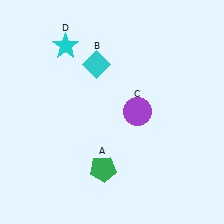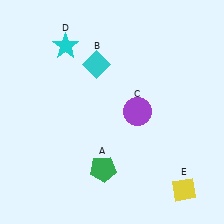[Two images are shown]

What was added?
A yellow diamond (E) was added in Image 2.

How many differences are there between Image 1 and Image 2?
There is 1 difference between the two images.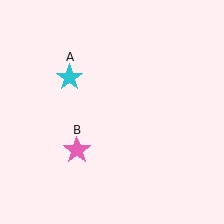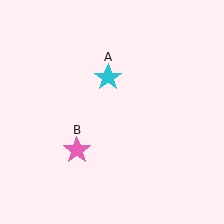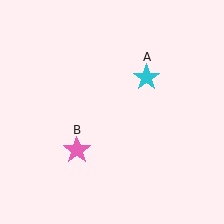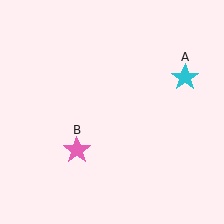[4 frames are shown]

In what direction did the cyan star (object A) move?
The cyan star (object A) moved right.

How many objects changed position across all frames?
1 object changed position: cyan star (object A).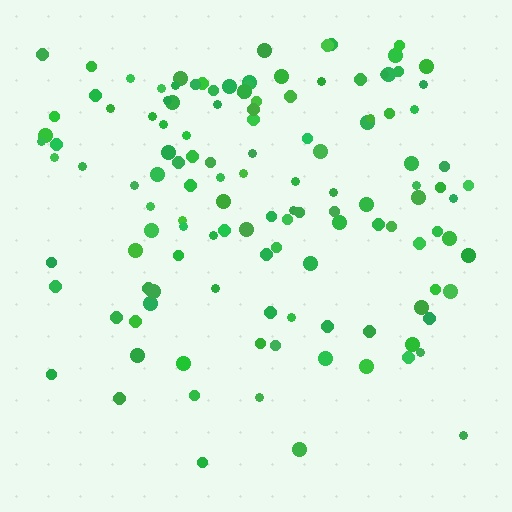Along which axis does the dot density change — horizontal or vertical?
Vertical.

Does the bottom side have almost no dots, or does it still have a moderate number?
Still a moderate number, just noticeably fewer than the top.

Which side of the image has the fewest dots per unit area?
The bottom.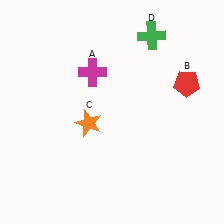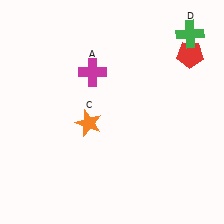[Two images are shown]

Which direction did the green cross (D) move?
The green cross (D) moved right.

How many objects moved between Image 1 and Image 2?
2 objects moved between the two images.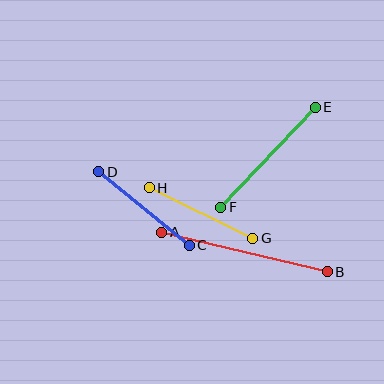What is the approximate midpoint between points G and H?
The midpoint is at approximately (201, 213) pixels.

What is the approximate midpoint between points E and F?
The midpoint is at approximately (268, 157) pixels.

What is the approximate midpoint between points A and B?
The midpoint is at approximately (244, 252) pixels.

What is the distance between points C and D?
The distance is approximately 116 pixels.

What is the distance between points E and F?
The distance is approximately 137 pixels.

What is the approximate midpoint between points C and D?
The midpoint is at approximately (144, 209) pixels.